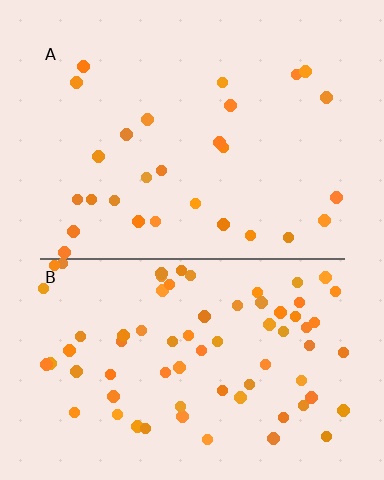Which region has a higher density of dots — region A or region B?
B (the bottom).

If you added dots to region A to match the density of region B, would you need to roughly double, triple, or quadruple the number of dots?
Approximately triple.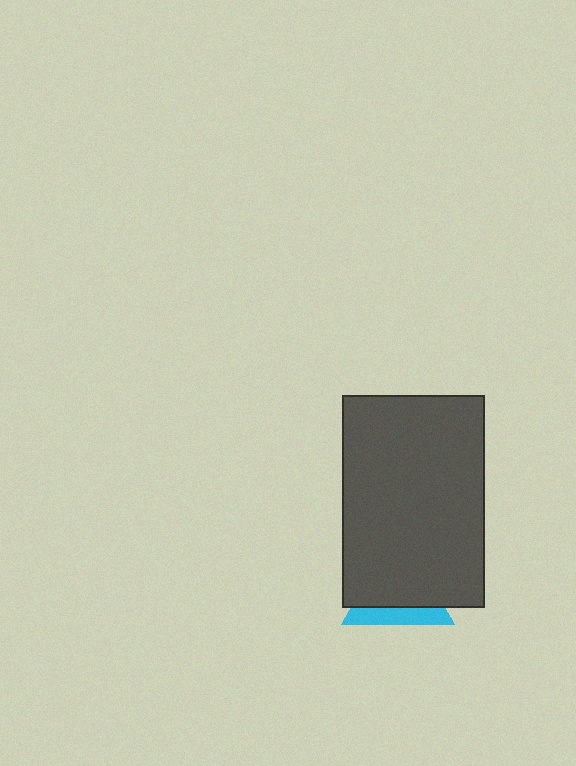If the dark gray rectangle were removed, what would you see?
You would see the complete cyan triangle.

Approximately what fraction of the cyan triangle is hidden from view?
Roughly 67% of the cyan triangle is hidden behind the dark gray rectangle.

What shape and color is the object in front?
The object in front is a dark gray rectangle.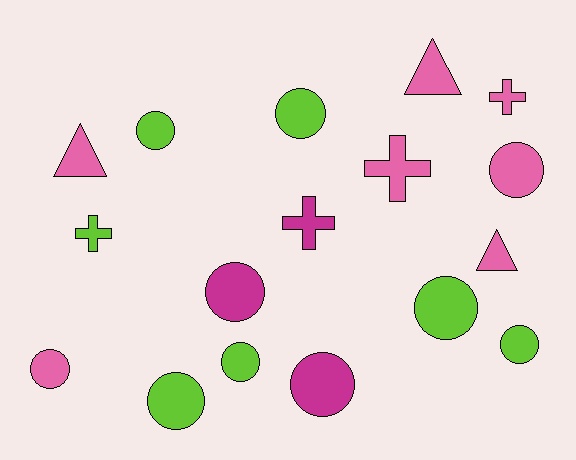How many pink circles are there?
There are 2 pink circles.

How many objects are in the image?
There are 17 objects.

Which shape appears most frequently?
Circle, with 10 objects.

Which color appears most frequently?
Pink, with 7 objects.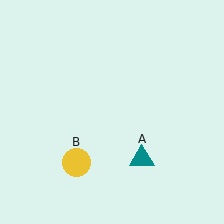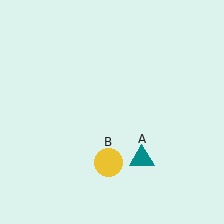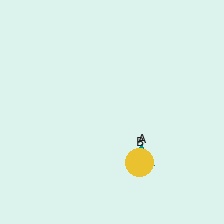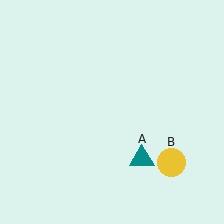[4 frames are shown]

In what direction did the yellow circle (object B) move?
The yellow circle (object B) moved right.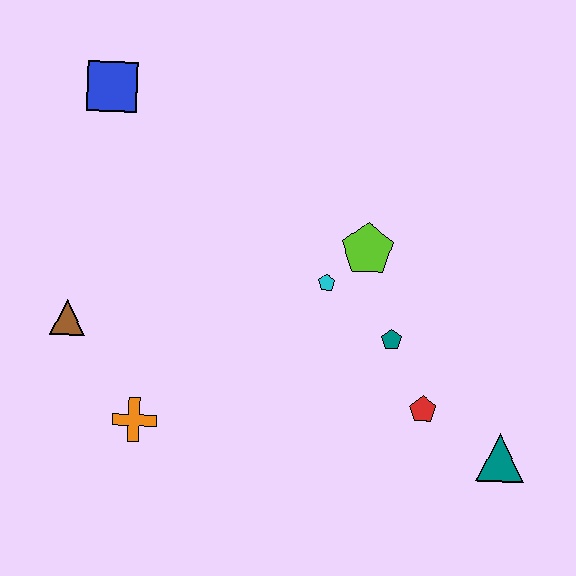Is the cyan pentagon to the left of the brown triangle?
No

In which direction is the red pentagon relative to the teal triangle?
The red pentagon is to the left of the teal triangle.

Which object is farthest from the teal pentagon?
The blue square is farthest from the teal pentagon.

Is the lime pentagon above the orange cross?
Yes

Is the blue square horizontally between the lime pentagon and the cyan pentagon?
No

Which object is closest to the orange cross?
The brown triangle is closest to the orange cross.